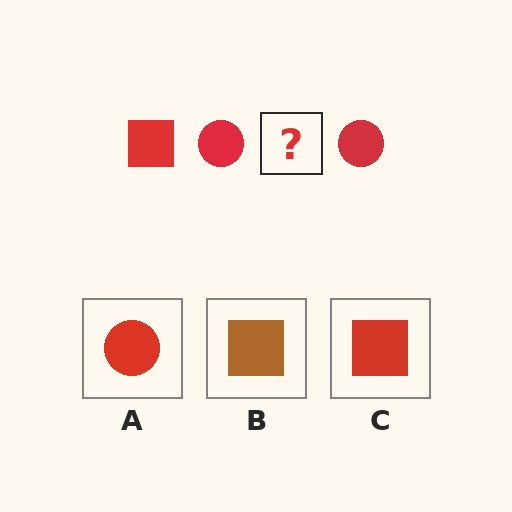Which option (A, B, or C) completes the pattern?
C.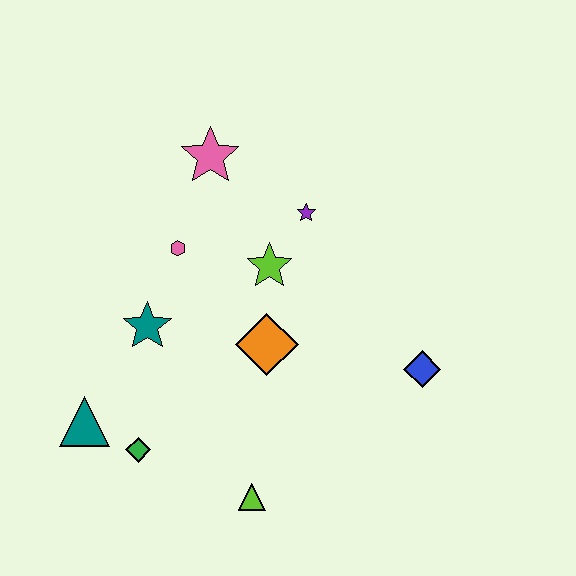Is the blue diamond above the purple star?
No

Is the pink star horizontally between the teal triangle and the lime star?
Yes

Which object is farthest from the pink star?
The lime triangle is farthest from the pink star.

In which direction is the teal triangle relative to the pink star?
The teal triangle is below the pink star.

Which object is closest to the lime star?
The purple star is closest to the lime star.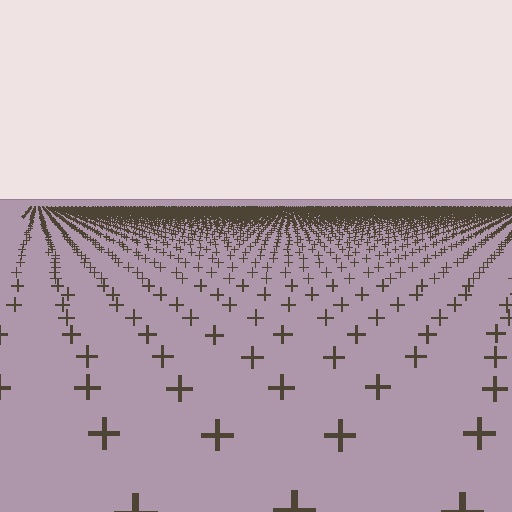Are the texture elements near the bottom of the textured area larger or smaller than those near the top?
Larger. Near the bottom, elements are closer to the viewer and appear at a bigger on-screen size.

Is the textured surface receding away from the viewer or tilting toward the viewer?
The surface is receding away from the viewer. Texture elements get smaller and denser toward the top.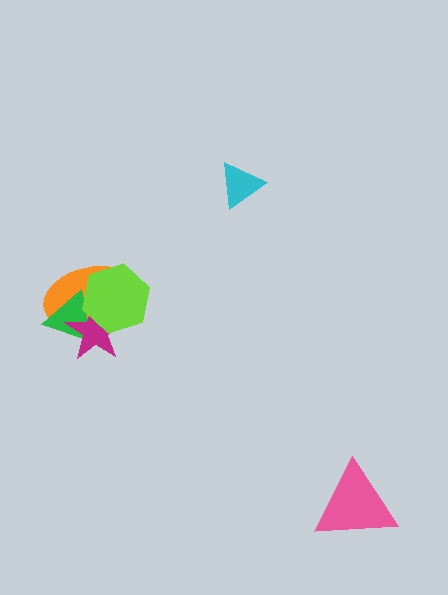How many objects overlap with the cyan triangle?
0 objects overlap with the cyan triangle.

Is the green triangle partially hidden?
Yes, it is partially covered by another shape.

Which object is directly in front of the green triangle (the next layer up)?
The magenta star is directly in front of the green triangle.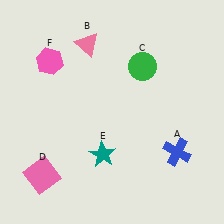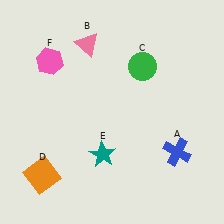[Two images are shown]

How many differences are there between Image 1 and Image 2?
There is 1 difference between the two images.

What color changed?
The square (D) changed from pink in Image 1 to orange in Image 2.